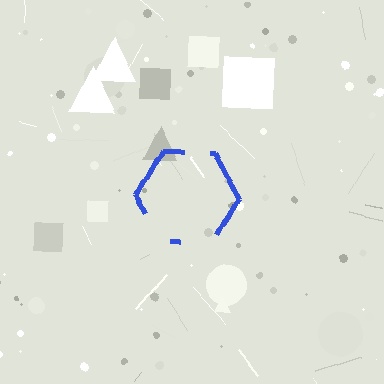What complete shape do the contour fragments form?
The contour fragments form a hexagon.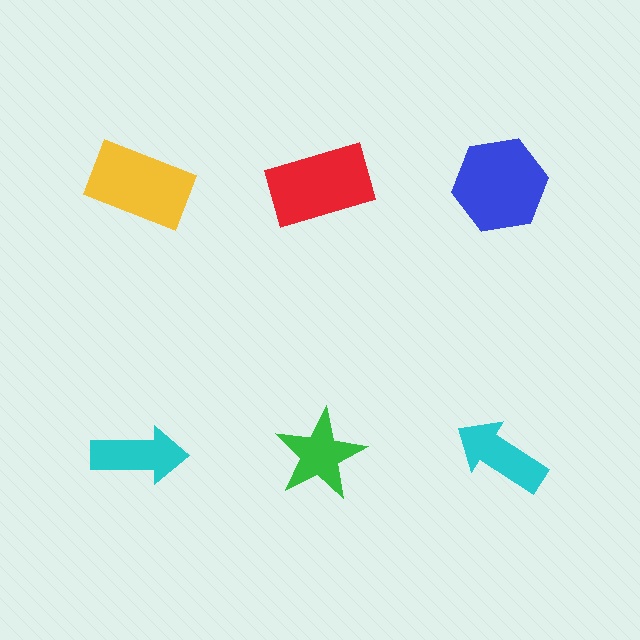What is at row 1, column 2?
A red rectangle.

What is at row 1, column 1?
A yellow rectangle.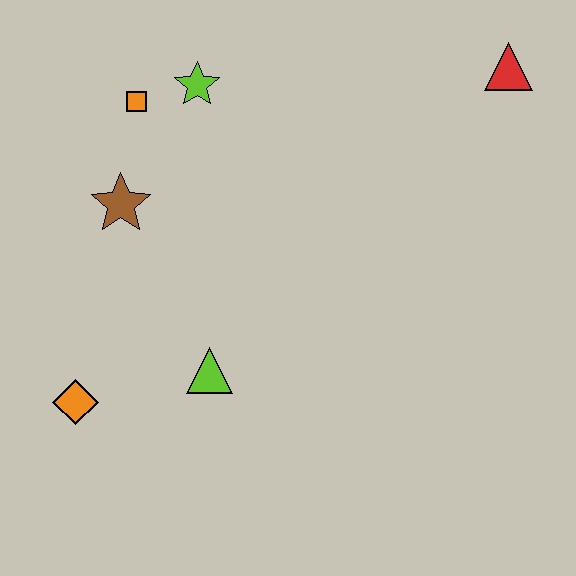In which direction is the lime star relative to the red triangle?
The lime star is to the left of the red triangle.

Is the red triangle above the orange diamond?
Yes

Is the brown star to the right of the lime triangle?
No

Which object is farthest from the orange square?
The red triangle is farthest from the orange square.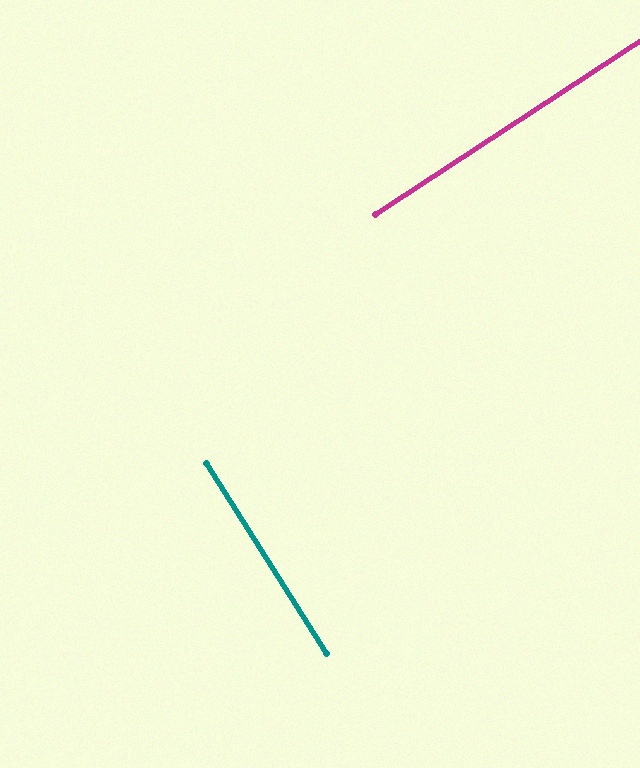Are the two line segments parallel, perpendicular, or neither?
Perpendicular — they meet at approximately 89°.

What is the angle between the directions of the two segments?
Approximately 89 degrees.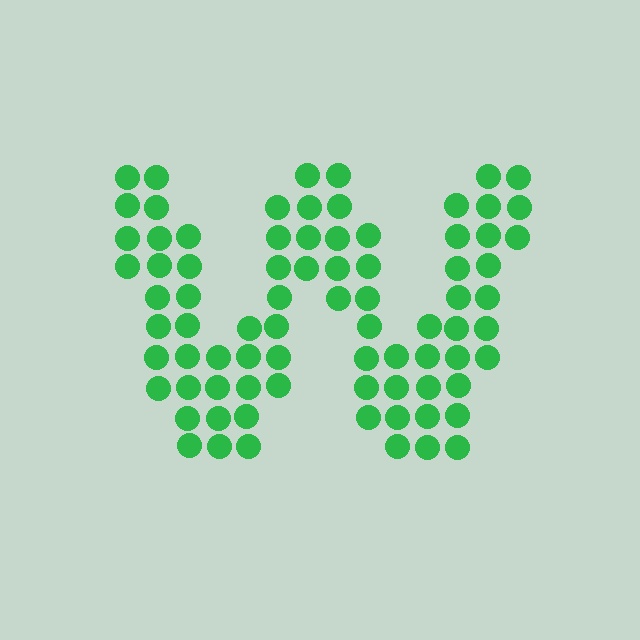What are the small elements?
The small elements are circles.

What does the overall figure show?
The overall figure shows the letter W.